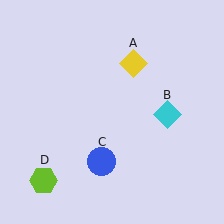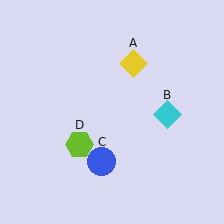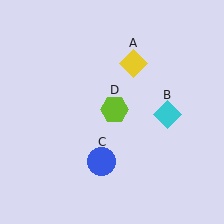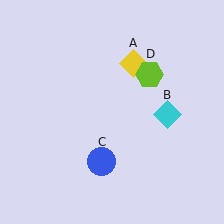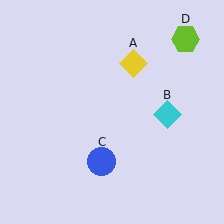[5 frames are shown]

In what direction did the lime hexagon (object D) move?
The lime hexagon (object D) moved up and to the right.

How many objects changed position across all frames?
1 object changed position: lime hexagon (object D).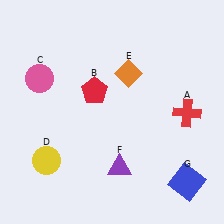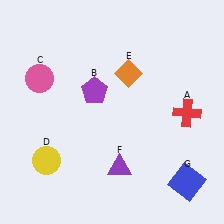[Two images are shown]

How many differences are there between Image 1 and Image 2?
There is 1 difference between the two images.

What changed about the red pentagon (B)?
In Image 1, B is red. In Image 2, it changed to purple.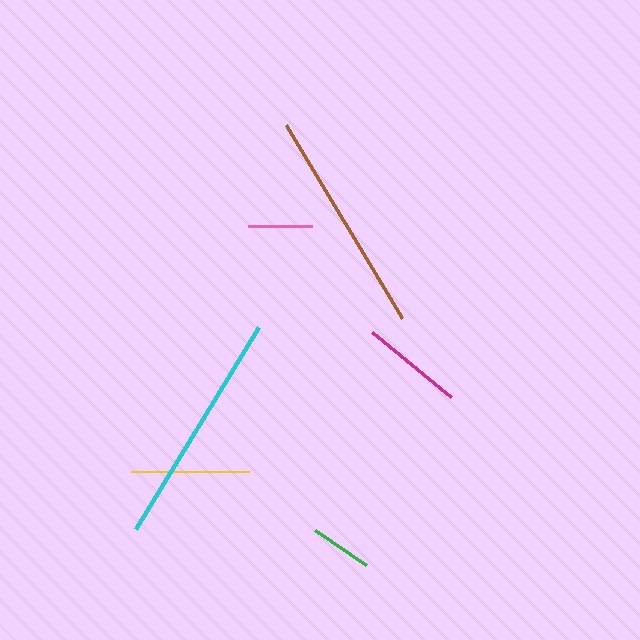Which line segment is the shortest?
The green line is the shortest at approximately 62 pixels.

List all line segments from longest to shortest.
From longest to shortest: cyan, brown, yellow, magenta, pink, green.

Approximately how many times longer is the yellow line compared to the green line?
The yellow line is approximately 1.9 times the length of the green line.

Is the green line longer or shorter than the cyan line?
The cyan line is longer than the green line.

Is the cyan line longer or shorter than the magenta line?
The cyan line is longer than the magenta line.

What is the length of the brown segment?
The brown segment is approximately 225 pixels long.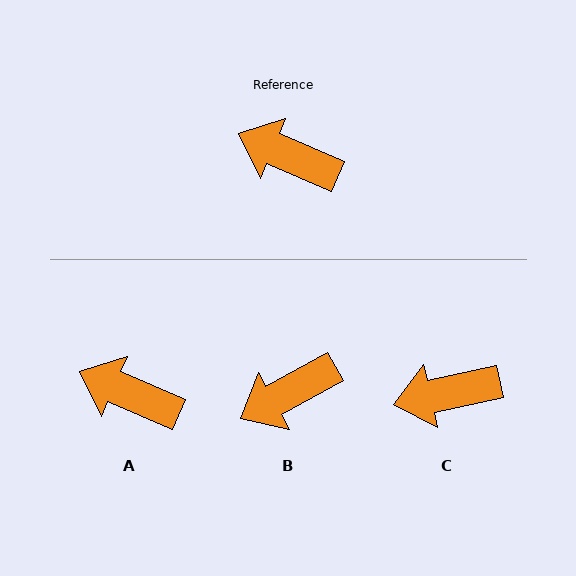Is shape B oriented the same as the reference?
No, it is off by about 52 degrees.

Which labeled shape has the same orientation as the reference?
A.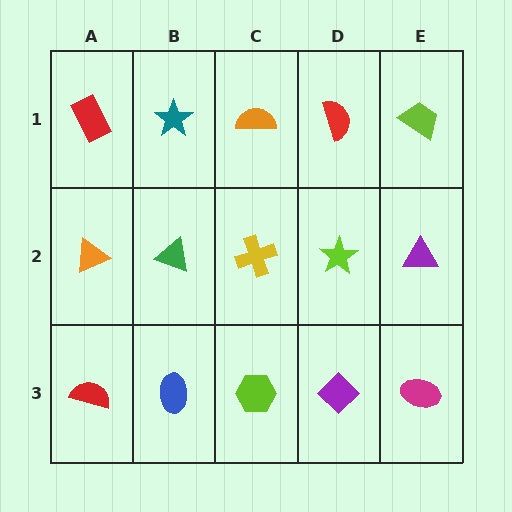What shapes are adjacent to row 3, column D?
A lime star (row 2, column D), a lime hexagon (row 3, column C), a magenta ellipse (row 3, column E).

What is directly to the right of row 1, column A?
A teal star.